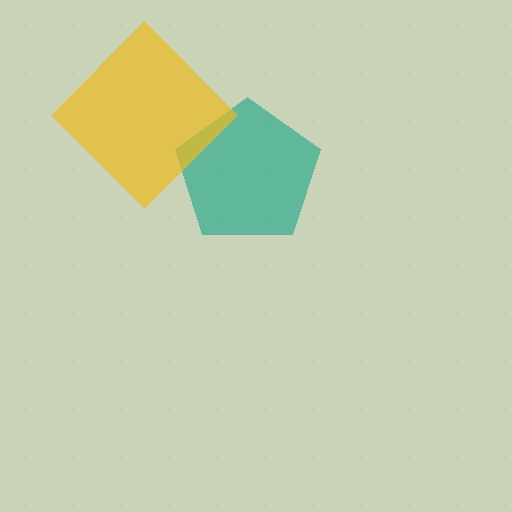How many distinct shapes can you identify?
There are 2 distinct shapes: a teal pentagon, a yellow diamond.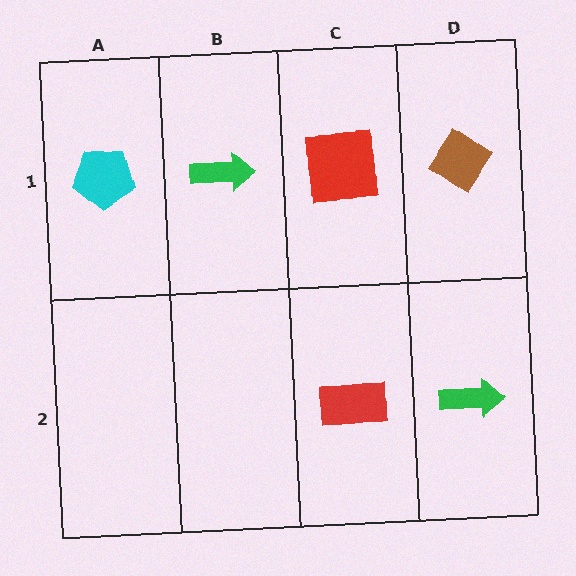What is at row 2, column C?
A red rectangle.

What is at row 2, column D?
A green arrow.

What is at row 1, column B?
A green arrow.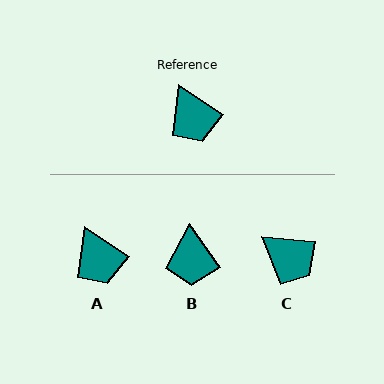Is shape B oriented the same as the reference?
No, it is off by about 21 degrees.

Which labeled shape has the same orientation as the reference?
A.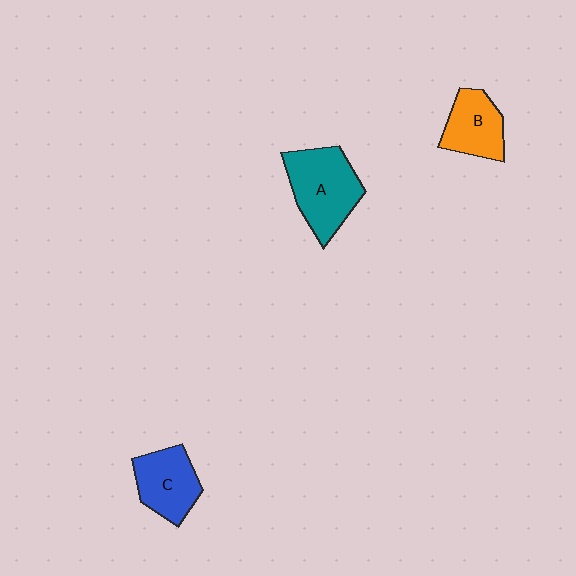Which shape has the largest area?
Shape A (teal).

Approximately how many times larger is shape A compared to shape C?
Approximately 1.3 times.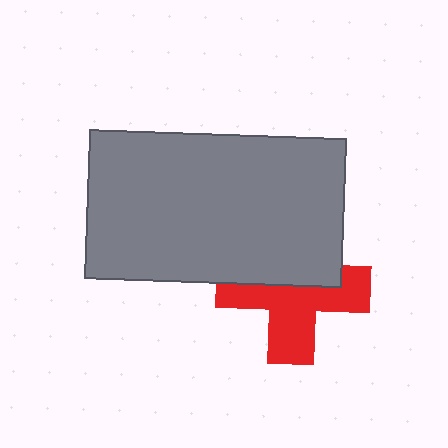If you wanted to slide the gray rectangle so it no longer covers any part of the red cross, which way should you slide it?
Slide it up — that is the most direct way to separate the two shapes.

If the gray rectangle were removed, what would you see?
You would see the complete red cross.